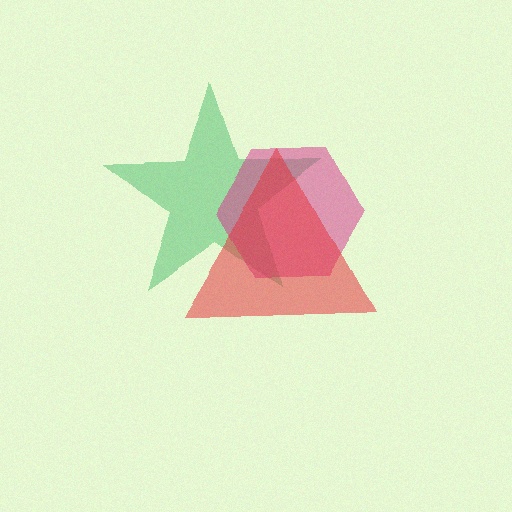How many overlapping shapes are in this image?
There are 3 overlapping shapes in the image.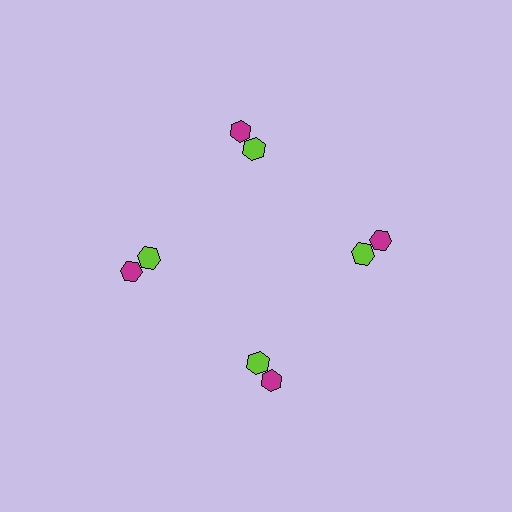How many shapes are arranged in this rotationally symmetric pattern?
There are 8 shapes, arranged in 4 groups of 2.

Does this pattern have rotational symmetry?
Yes, this pattern has 4-fold rotational symmetry. It looks the same after rotating 90 degrees around the center.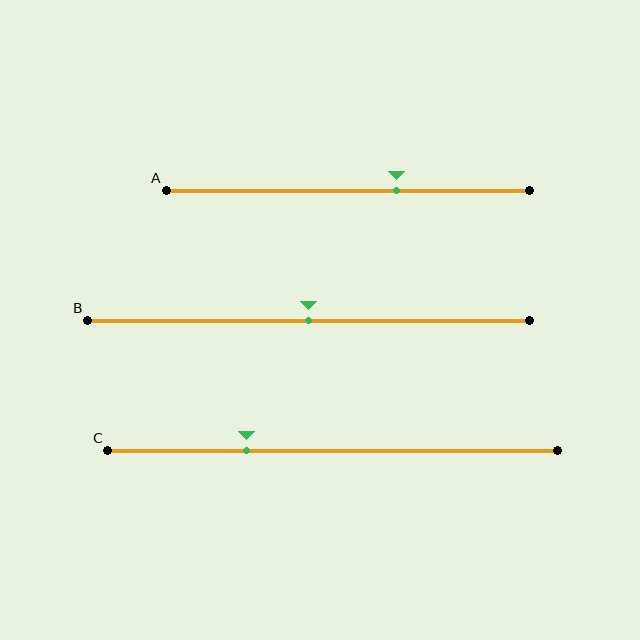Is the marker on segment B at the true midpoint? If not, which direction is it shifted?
Yes, the marker on segment B is at the true midpoint.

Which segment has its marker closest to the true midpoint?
Segment B has its marker closest to the true midpoint.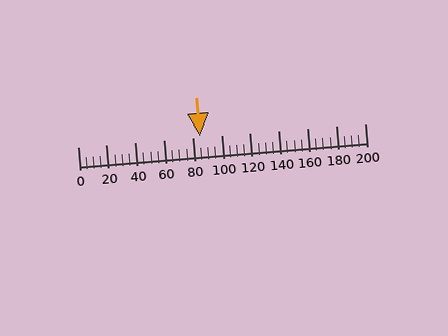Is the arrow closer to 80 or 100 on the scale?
The arrow is closer to 80.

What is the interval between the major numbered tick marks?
The major tick marks are spaced 20 units apart.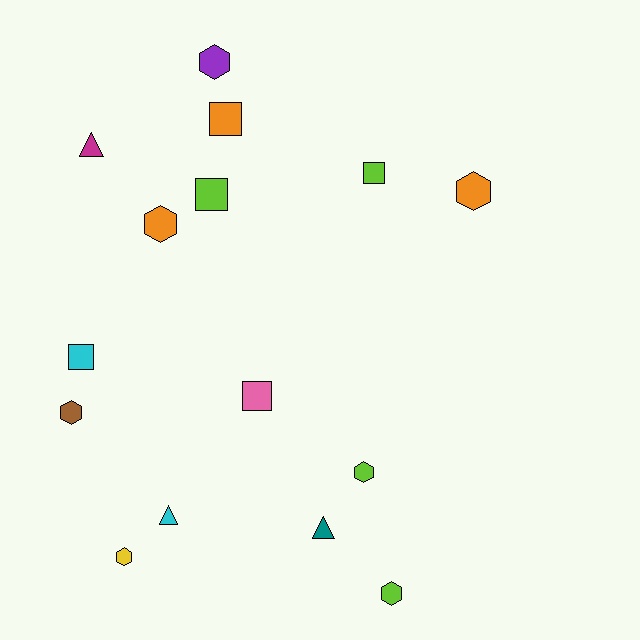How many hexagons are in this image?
There are 7 hexagons.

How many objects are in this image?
There are 15 objects.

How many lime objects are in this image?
There are 4 lime objects.